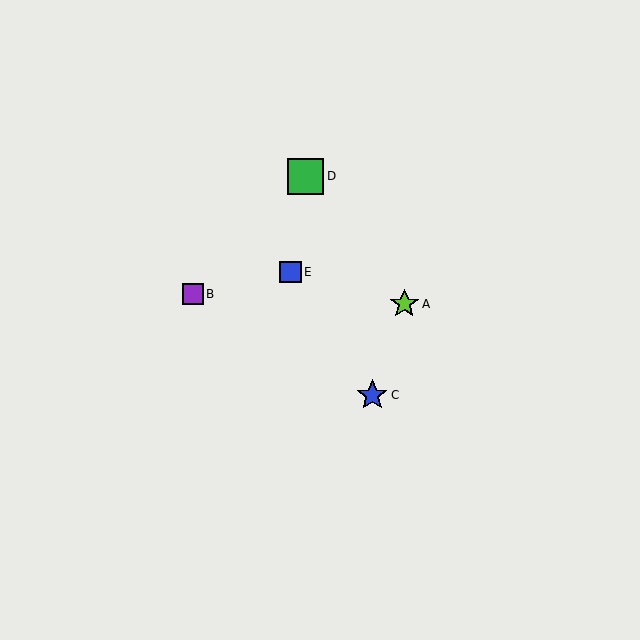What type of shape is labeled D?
Shape D is a green square.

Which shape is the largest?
The green square (labeled D) is the largest.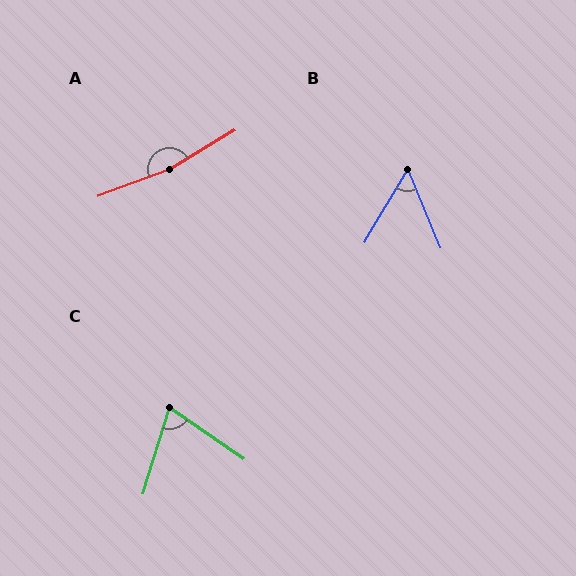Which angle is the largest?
A, at approximately 169 degrees.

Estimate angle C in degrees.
Approximately 72 degrees.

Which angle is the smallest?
B, at approximately 53 degrees.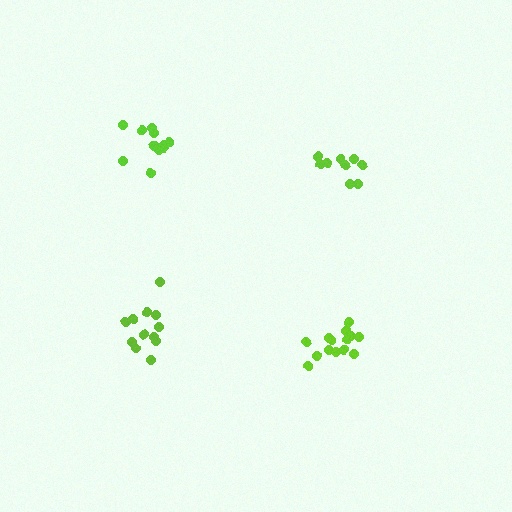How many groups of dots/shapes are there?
There are 4 groups.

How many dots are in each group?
Group 1: 12 dots, Group 2: 14 dots, Group 3: 12 dots, Group 4: 9 dots (47 total).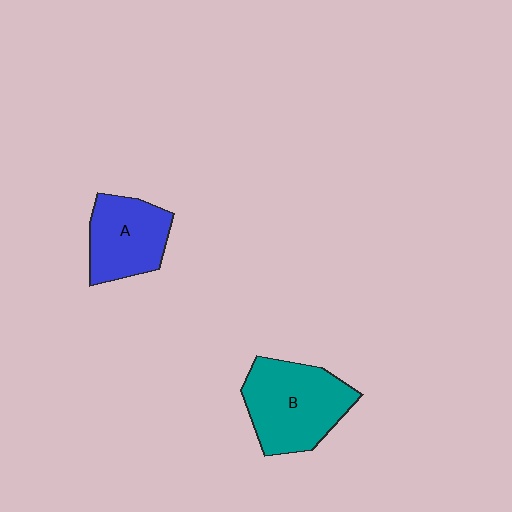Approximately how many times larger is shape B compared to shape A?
Approximately 1.3 times.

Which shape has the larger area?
Shape B (teal).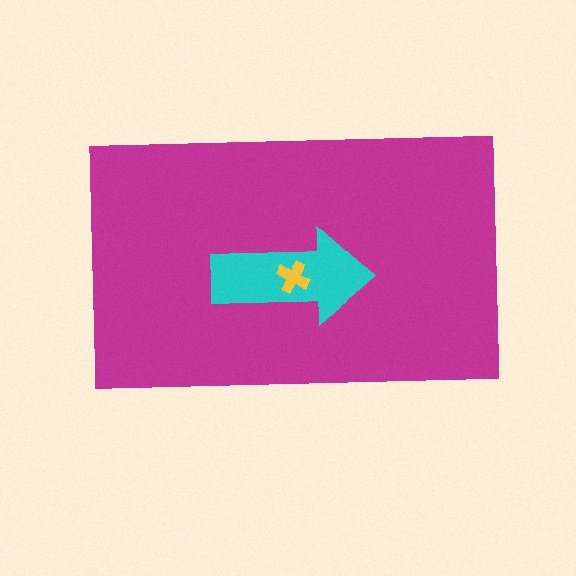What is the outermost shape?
The magenta rectangle.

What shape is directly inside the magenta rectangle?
The cyan arrow.